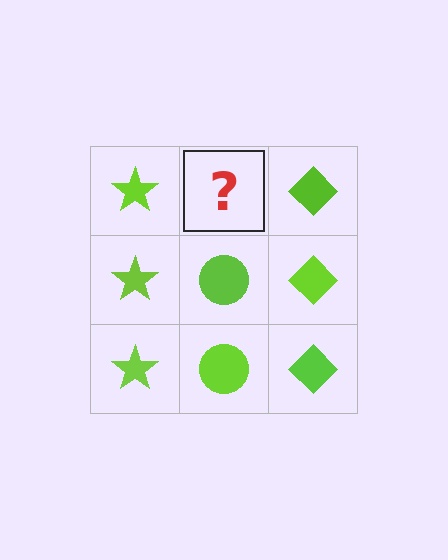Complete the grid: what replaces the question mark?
The question mark should be replaced with a lime circle.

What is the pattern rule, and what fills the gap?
The rule is that each column has a consistent shape. The gap should be filled with a lime circle.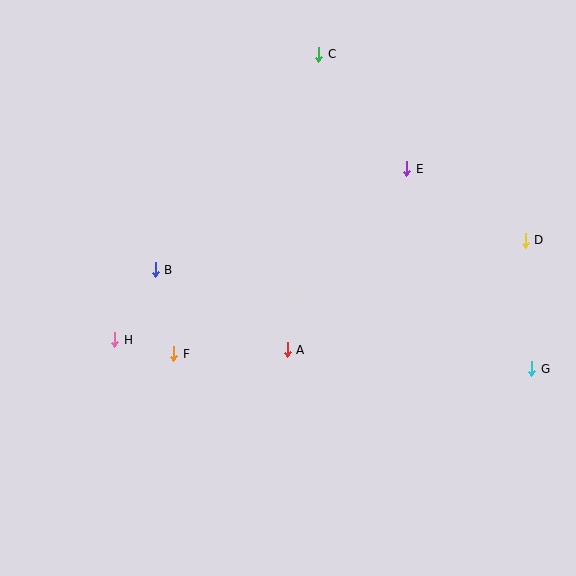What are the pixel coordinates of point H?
Point H is at (115, 340).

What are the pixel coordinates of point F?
Point F is at (174, 354).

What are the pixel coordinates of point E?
Point E is at (407, 169).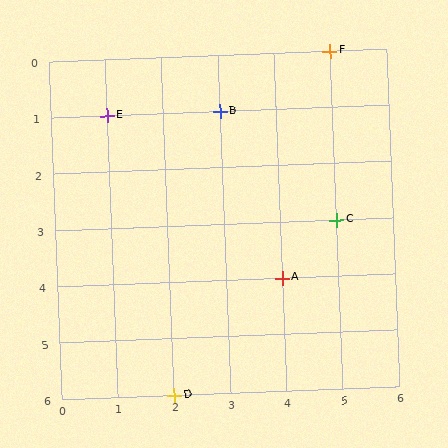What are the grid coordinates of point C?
Point C is at grid coordinates (5, 3).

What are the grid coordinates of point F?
Point F is at grid coordinates (5, 0).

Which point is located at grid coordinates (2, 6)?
Point D is at (2, 6).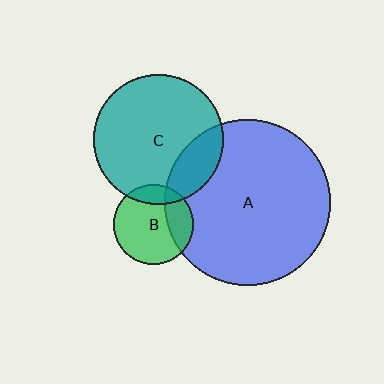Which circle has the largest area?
Circle A (blue).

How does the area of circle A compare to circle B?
Approximately 4.3 times.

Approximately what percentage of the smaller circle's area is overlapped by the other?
Approximately 20%.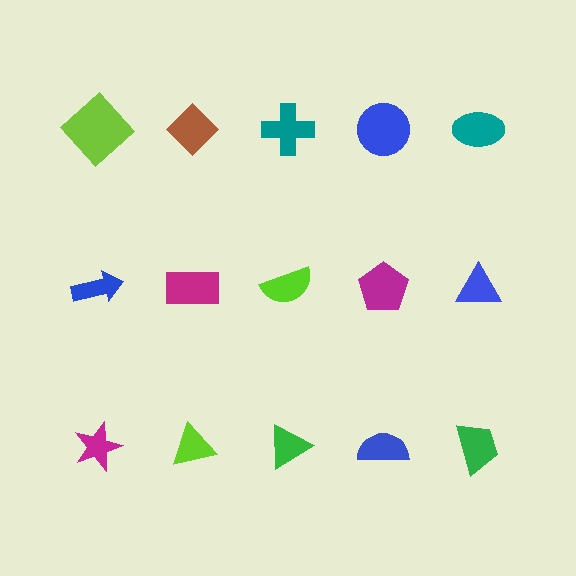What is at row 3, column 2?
A lime triangle.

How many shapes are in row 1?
5 shapes.